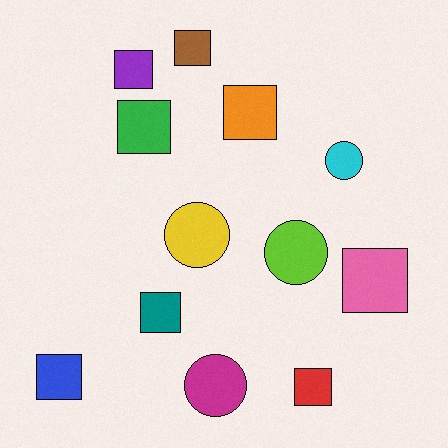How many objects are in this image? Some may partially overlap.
There are 12 objects.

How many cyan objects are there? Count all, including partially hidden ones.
There is 1 cyan object.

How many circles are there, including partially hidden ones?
There are 4 circles.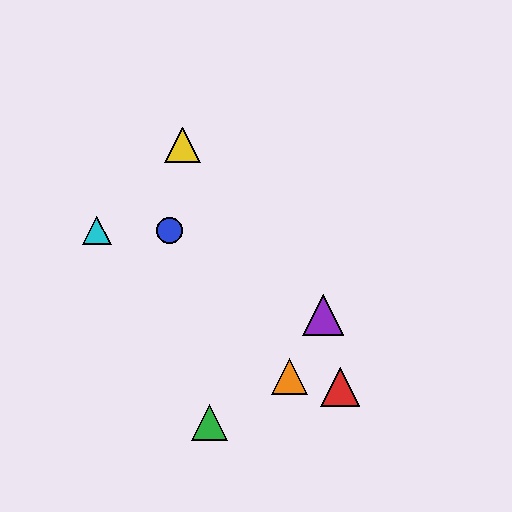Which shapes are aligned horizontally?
The blue circle, the cyan triangle are aligned horizontally.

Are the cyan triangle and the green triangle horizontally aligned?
No, the cyan triangle is at y≈231 and the green triangle is at y≈422.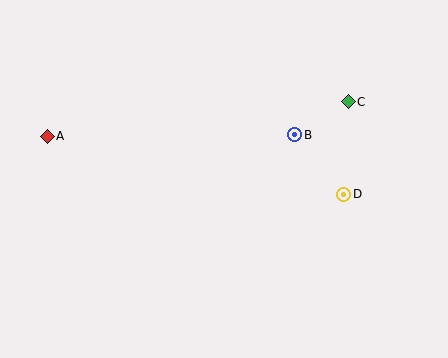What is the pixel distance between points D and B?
The distance between D and B is 77 pixels.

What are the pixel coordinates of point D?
Point D is at (344, 194).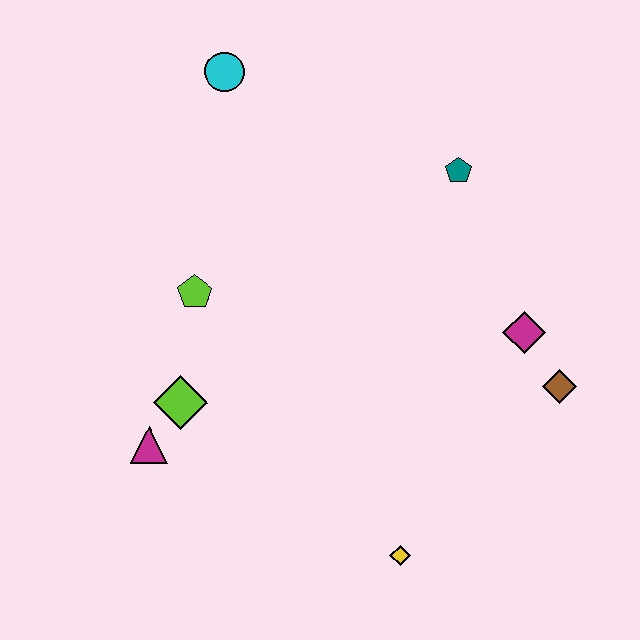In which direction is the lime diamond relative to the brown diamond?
The lime diamond is to the left of the brown diamond.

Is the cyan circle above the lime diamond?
Yes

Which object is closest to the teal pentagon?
The magenta diamond is closest to the teal pentagon.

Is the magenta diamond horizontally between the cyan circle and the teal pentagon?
No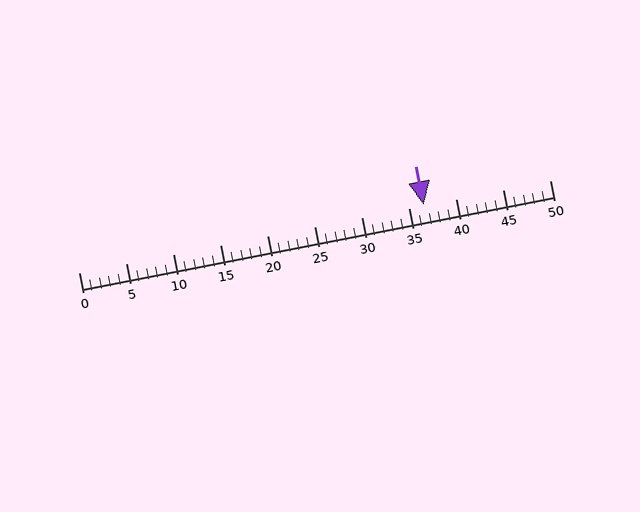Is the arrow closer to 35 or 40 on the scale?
The arrow is closer to 35.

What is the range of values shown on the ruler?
The ruler shows values from 0 to 50.